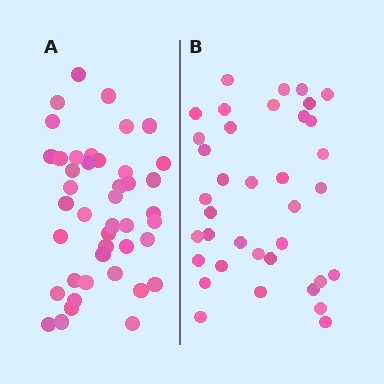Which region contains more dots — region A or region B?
Region A (the left region) has more dots.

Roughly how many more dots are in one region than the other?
Region A has about 6 more dots than region B.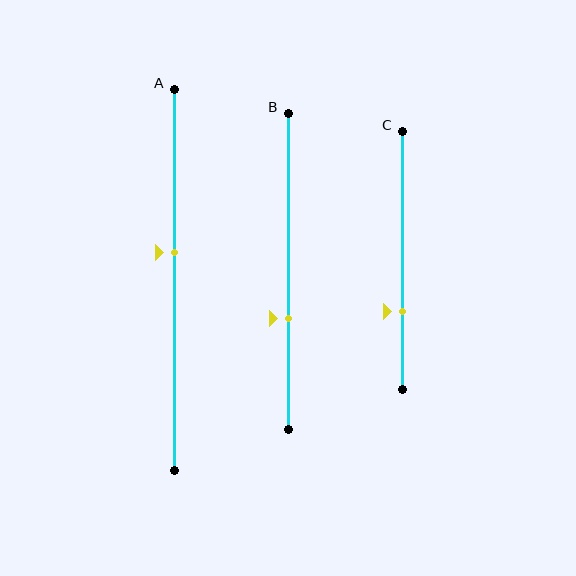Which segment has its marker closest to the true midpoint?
Segment A has its marker closest to the true midpoint.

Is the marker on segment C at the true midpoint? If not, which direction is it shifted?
No, the marker on segment C is shifted downward by about 20% of the segment length.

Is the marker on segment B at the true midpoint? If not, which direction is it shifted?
No, the marker on segment B is shifted downward by about 15% of the segment length.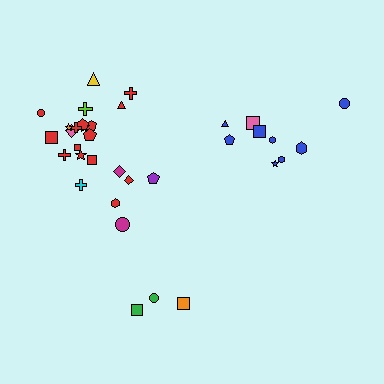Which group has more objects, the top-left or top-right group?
The top-left group.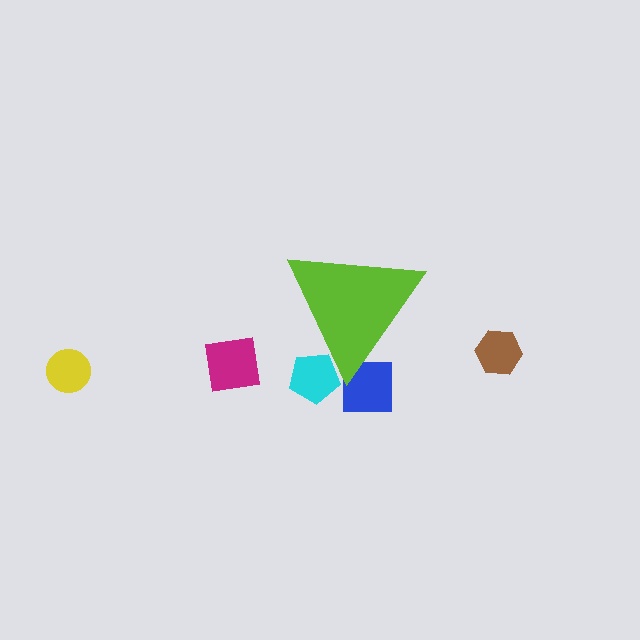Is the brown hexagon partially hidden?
No, the brown hexagon is fully visible.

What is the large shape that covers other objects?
A lime triangle.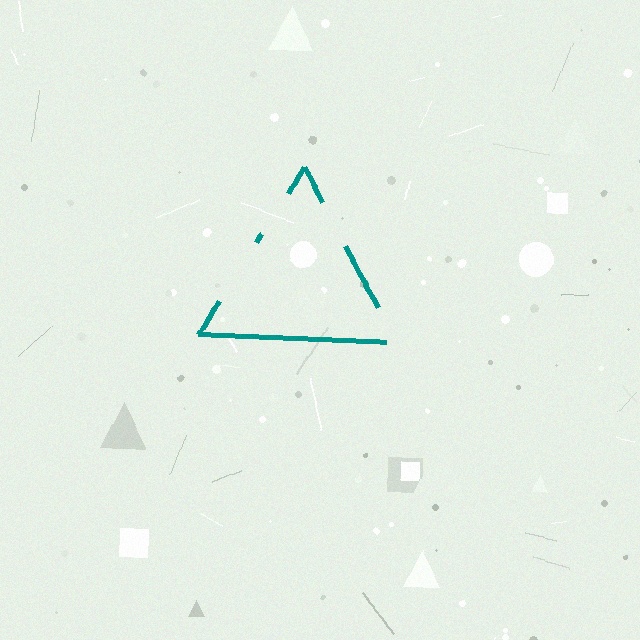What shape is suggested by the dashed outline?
The dashed outline suggests a triangle.